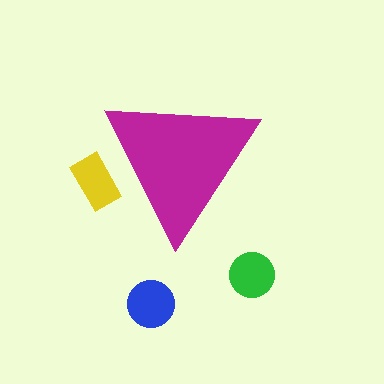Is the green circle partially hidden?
No, the green circle is fully visible.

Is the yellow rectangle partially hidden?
Yes, the yellow rectangle is partially hidden behind the magenta triangle.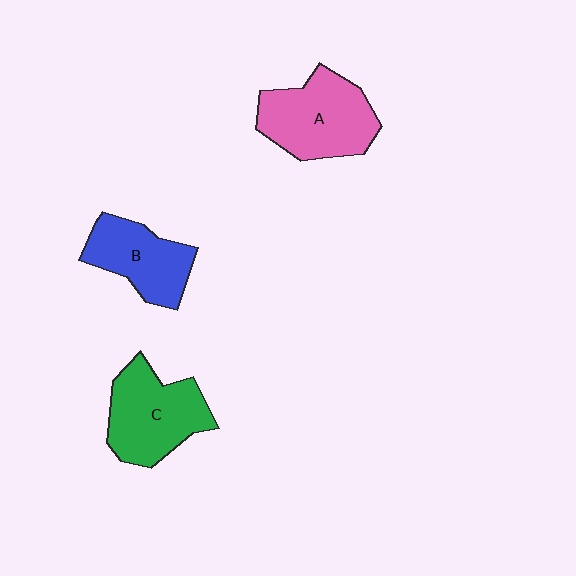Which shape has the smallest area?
Shape B (blue).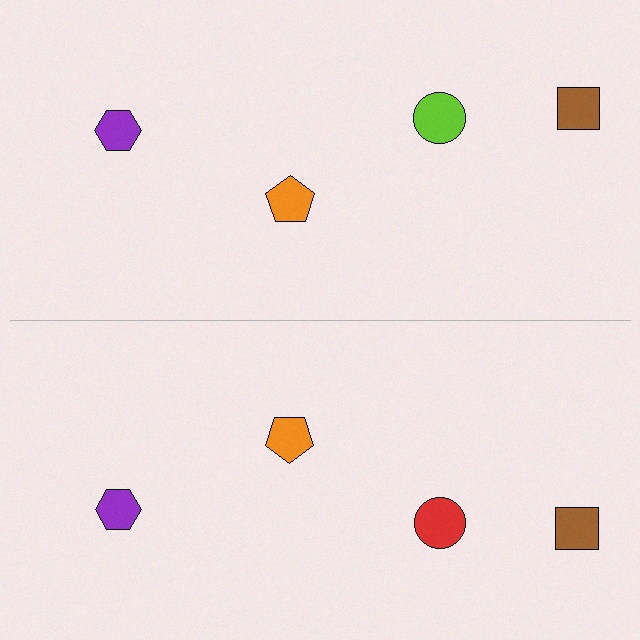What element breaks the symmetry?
The red circle on the bottom side breaks the symmetry — its mirror counterpart is lime.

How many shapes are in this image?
There are 8 shapes in this image.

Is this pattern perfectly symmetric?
No, the pattern is not perfectly symmetric. The red circle on the bottom side breaks the symmetry — its mirror counterpart is lime.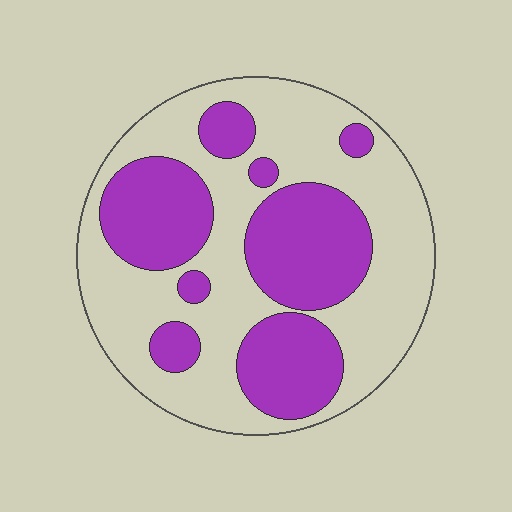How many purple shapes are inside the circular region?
8.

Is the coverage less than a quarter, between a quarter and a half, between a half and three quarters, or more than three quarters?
Between a quarter and a half.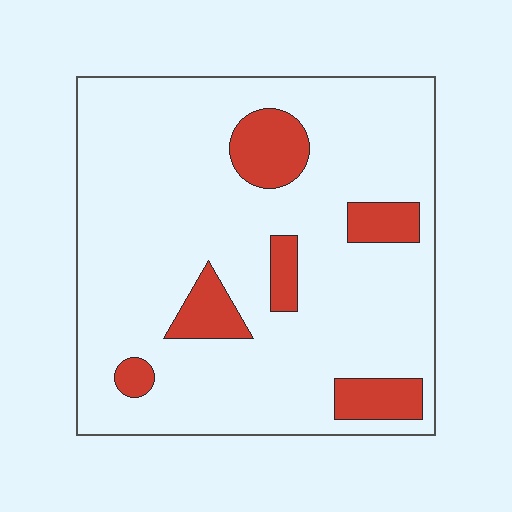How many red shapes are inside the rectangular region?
6.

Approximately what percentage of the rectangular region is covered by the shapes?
Approximately 15%.